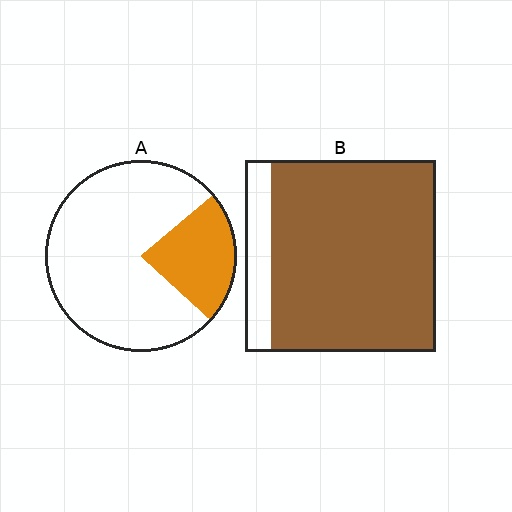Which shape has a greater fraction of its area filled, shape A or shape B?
Shape B.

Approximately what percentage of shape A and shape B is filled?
A is approximately 25% and B is approximately 85%.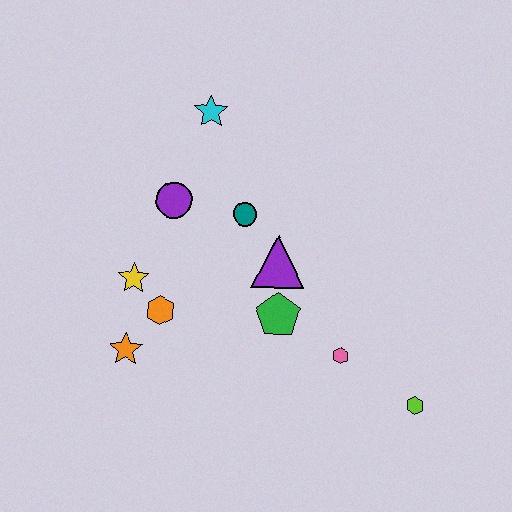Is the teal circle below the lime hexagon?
No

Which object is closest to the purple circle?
The teal circle is closest to the purple circle.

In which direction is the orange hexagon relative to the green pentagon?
The orange hexagon is to the left of the green pentagon.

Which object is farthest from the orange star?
The lime hexagon is farthest from the orange star.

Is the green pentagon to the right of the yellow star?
Yes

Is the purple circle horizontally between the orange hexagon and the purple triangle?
Yes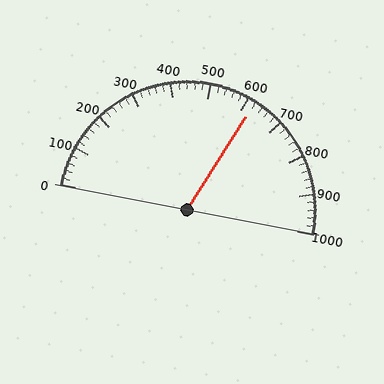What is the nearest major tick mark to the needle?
The nearest major tick mark is 600.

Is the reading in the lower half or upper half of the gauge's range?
The reading is in the upper half of the range (0 to 1000).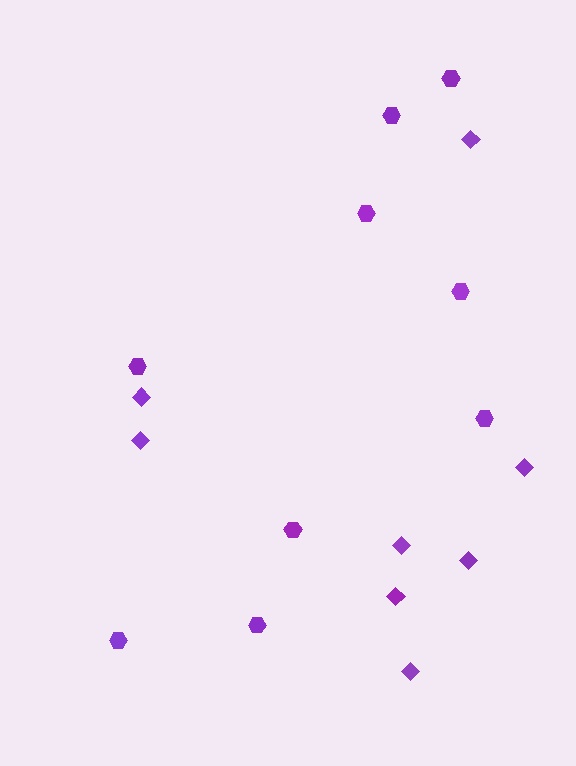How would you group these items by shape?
There are 2 groups: one group of diamonds (8) and one group of hexagons (9).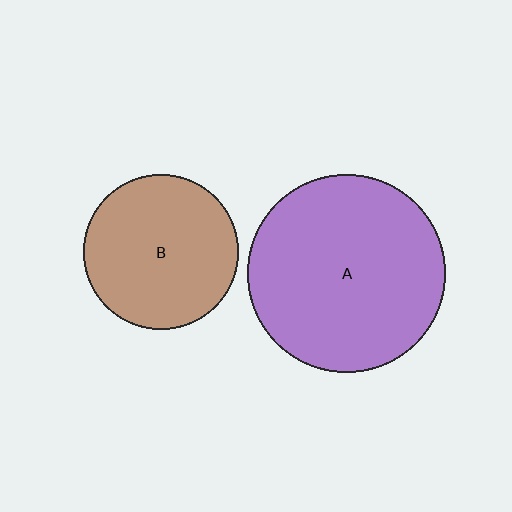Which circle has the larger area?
Circle A (purple).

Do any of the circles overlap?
No, none of the circles overlap.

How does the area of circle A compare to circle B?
Approximately 1.6 times.